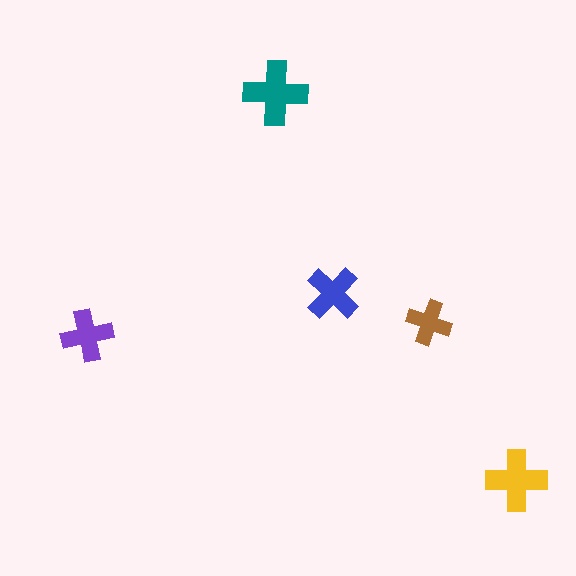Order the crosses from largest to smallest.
the teal one, the yellow one, the blue one, the purple one, the brown one.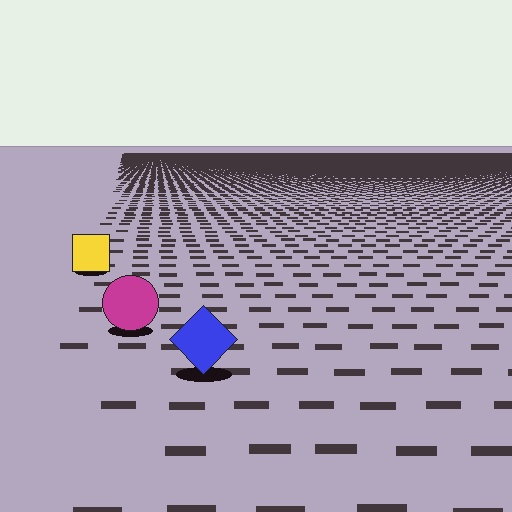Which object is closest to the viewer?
The blue diamond is closest. The texture marks near it are larger and more spread out.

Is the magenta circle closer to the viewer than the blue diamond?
No. The blue diamond is closer — you can tell from the texture gradient: the ground texture is coarser near it.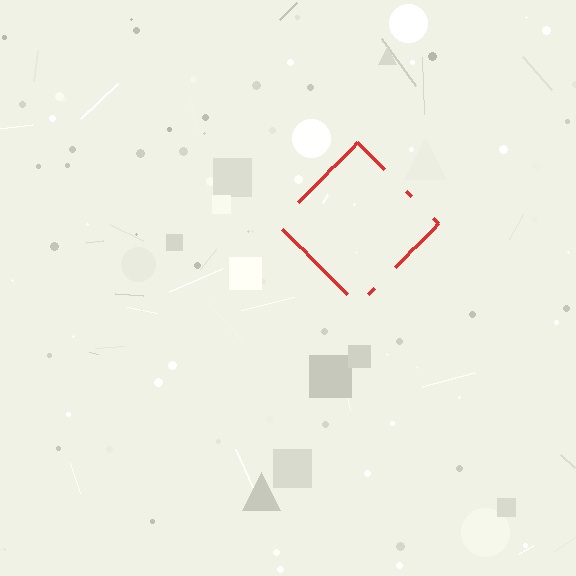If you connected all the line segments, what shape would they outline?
They would outline a diamond.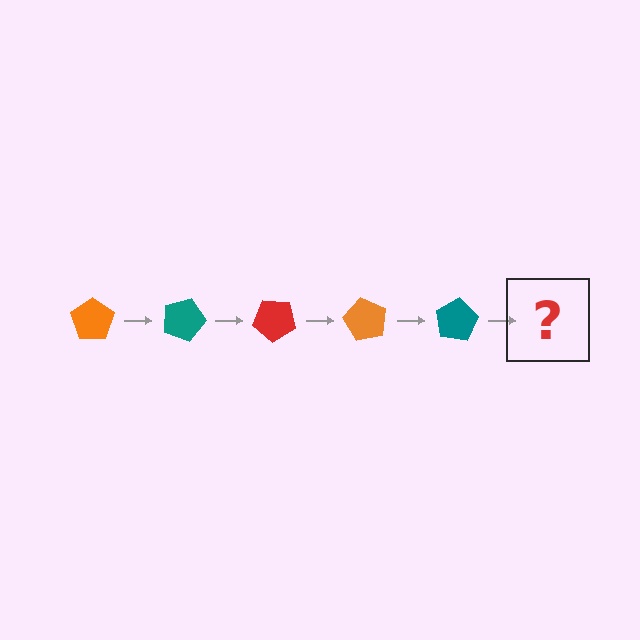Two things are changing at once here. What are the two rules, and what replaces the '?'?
The two rules are that it rotates 20 degrees each step and the color cycles through orange, teal, and red. The '?' should be a red pentagon, rotated 100 degrees from the start.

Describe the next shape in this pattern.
It should be a red pentagon, rotated 100 degrees from the start.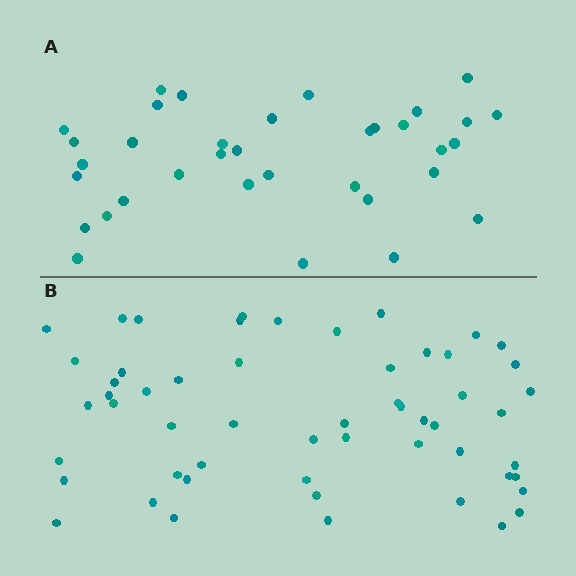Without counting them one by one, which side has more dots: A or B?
Region B (the bottom region) has more dots.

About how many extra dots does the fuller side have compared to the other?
Region B has approximately 20 more dots than region A.